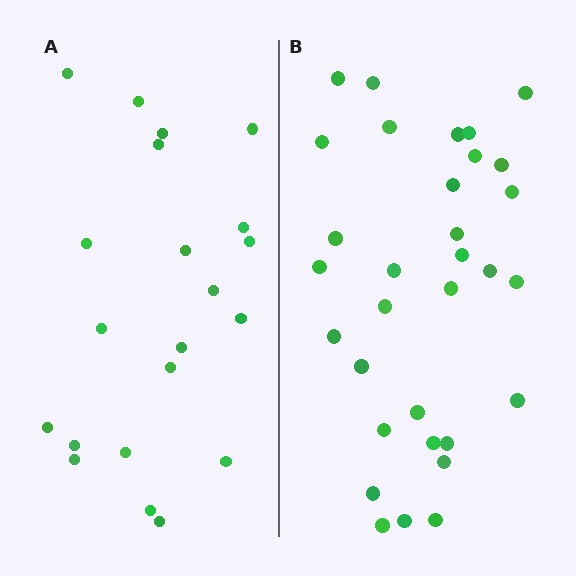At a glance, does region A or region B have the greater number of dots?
Region B (the right region) has more dots.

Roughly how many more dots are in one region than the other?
Region B has roughly 12 or so more dots than region A.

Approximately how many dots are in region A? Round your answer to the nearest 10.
About 20 dots. (The exact count is 21, which rounds to 20.)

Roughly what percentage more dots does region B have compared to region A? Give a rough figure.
About 50% more.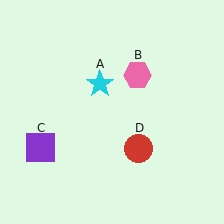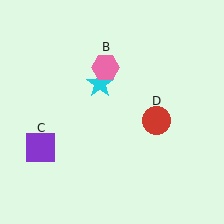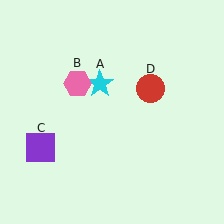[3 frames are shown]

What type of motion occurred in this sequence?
The pink hexagon (object B), red circle (object D) rotated counterclockwise around the center of the scene.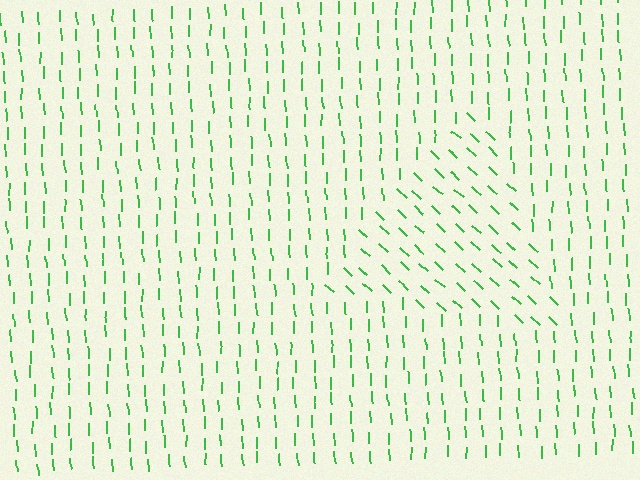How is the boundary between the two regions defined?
The boundary is defined purely by a change in line orientation (approximately 45 degrees difference). All lines are the same color and thickness.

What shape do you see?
I see a triangle.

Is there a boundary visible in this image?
Yes, there is a texture boundary formed by a change in line orientation.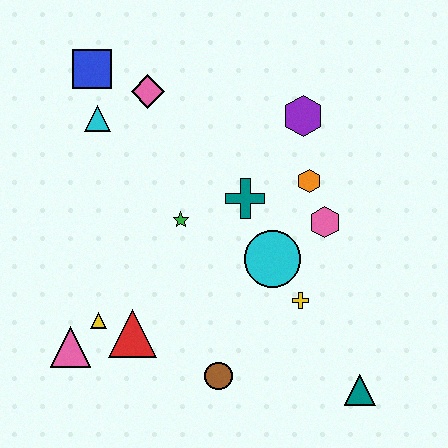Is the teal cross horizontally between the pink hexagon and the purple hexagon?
No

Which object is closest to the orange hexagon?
The pink hexagon is closest to the orange hexagon.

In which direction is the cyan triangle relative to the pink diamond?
The cyan triangle is to the left of the pink diamond.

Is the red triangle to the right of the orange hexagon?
No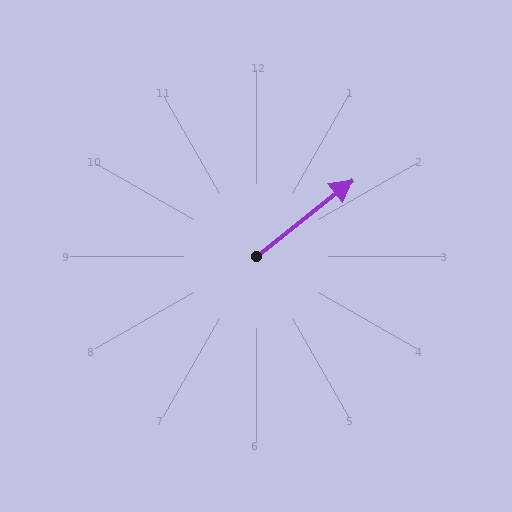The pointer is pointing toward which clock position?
Roughly 2 o'clock.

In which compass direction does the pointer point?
Northeast.